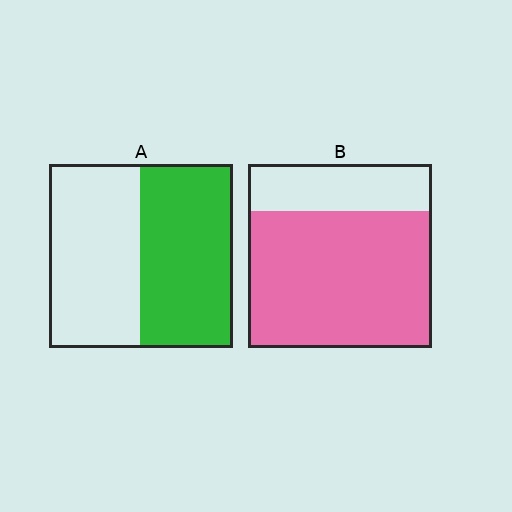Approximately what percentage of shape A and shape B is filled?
A is approximately 50% and B is approximately 75%.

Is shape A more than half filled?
Roughly half.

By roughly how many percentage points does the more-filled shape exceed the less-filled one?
By roughly 25 percentage points (B over A).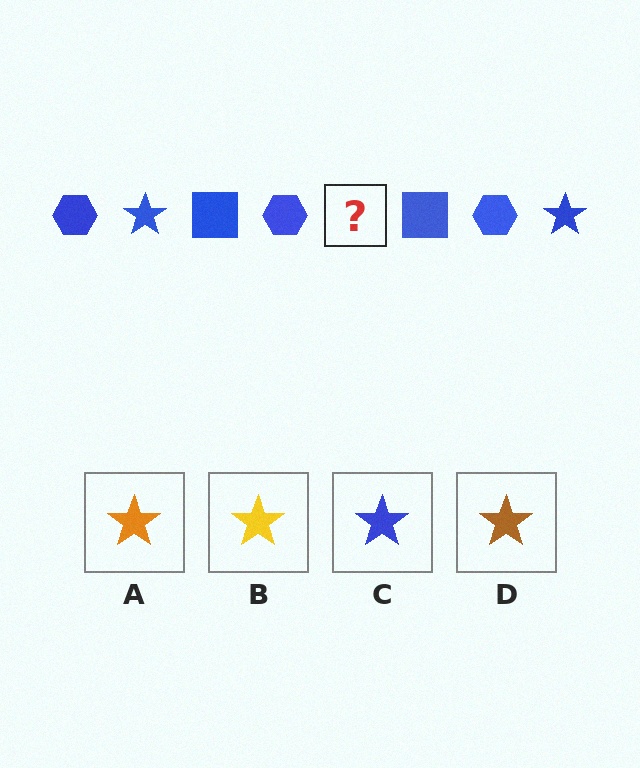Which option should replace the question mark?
Option C.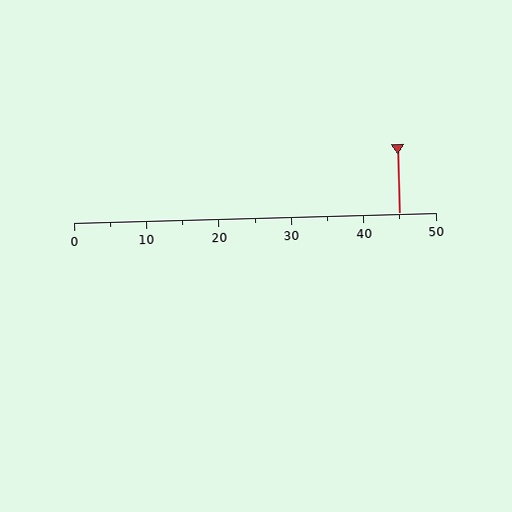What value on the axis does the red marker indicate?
The marker indicates approximately 45.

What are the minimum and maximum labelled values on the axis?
The axis runs from 0 to 50.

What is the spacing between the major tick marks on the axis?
The major ticks are spaced 10 apart.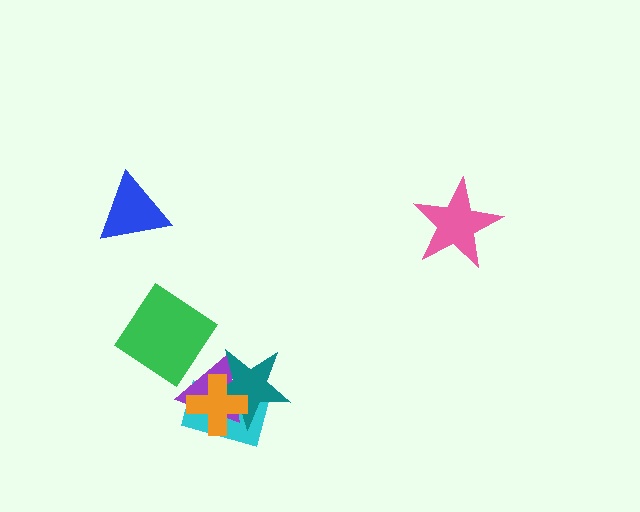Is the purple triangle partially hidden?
Yes, it is partially covered by another shape.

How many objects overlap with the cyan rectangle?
3 objects overlap with the cyan rectangle.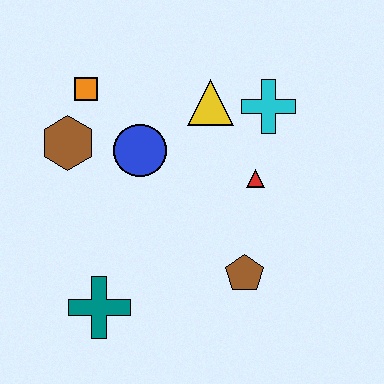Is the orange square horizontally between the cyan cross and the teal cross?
No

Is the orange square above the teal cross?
Yes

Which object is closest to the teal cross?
The brown pentagon is closest to the teal cross.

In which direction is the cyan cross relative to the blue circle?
The cyan cross is to the right of the blue circle.